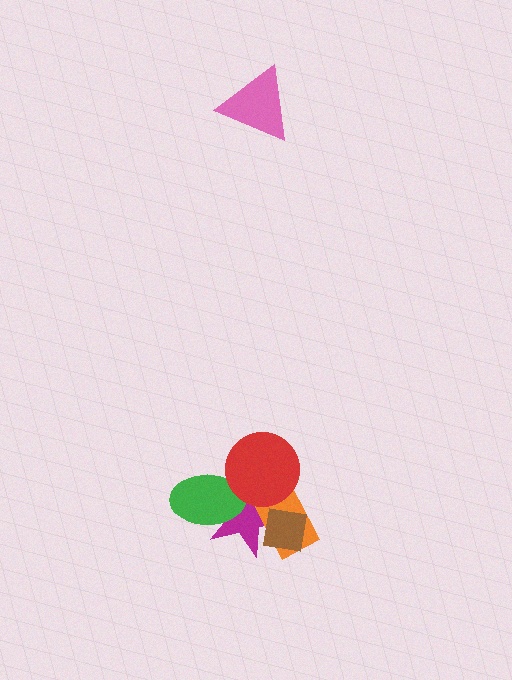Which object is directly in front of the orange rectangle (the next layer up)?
The brown square is directly in front of the orange rectangle.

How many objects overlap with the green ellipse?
2 objects overlap with the green ellipse.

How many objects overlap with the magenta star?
4 objects overlap with the magenta star.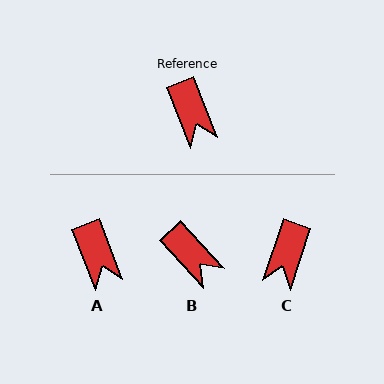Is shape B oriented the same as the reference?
No, it is off by about 21 degrees.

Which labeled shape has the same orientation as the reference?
A.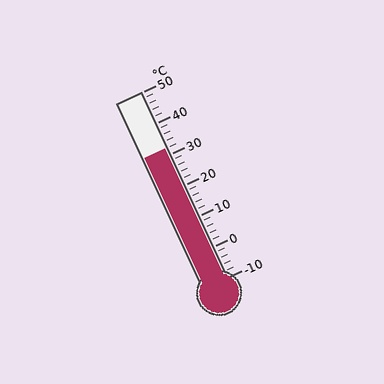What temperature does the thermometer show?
The thermometer shows approximately 32°C.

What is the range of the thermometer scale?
The thermometer scale ranges from -10°C to 50°C.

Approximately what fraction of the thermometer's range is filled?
The thermometer is filled to approximately 70% of its range.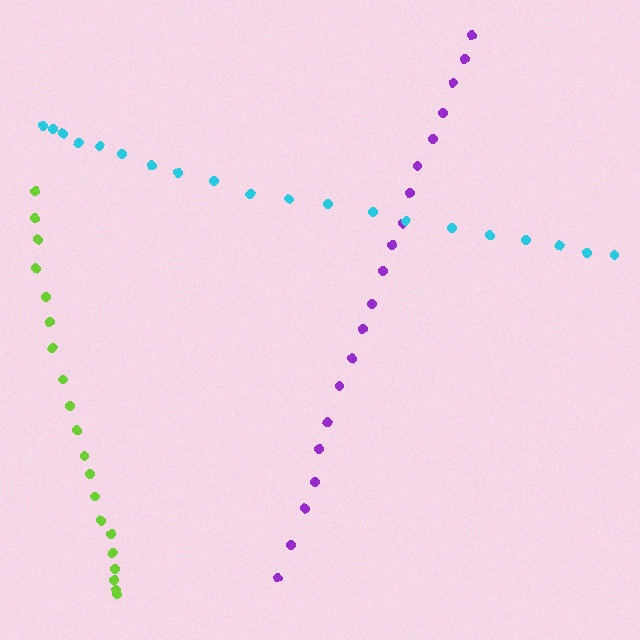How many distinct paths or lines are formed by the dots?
There are 3 distinct paths.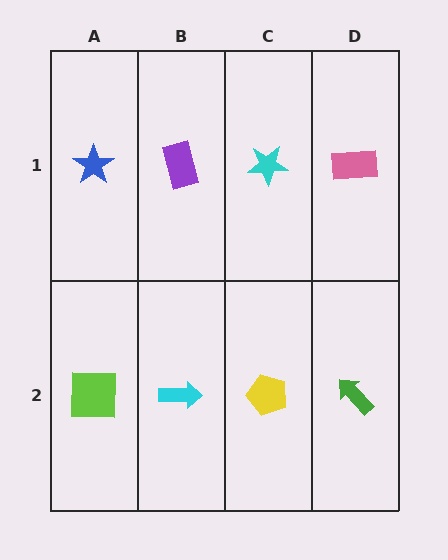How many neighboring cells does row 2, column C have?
3.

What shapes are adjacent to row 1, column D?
A green arrow (row 2, column D), a cyan star (row 1, column C).